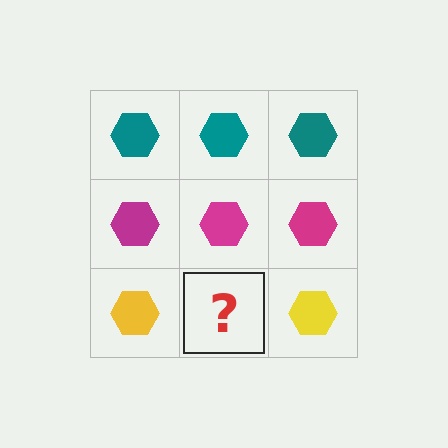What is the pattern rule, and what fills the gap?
The rule is that each row has a consistent color. The gap should be filled with a yellow hexagon.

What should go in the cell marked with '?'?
The missing cell should contain a yellow hexagon.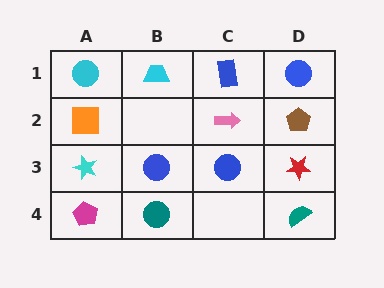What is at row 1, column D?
A blue circle.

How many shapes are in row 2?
3 shapes.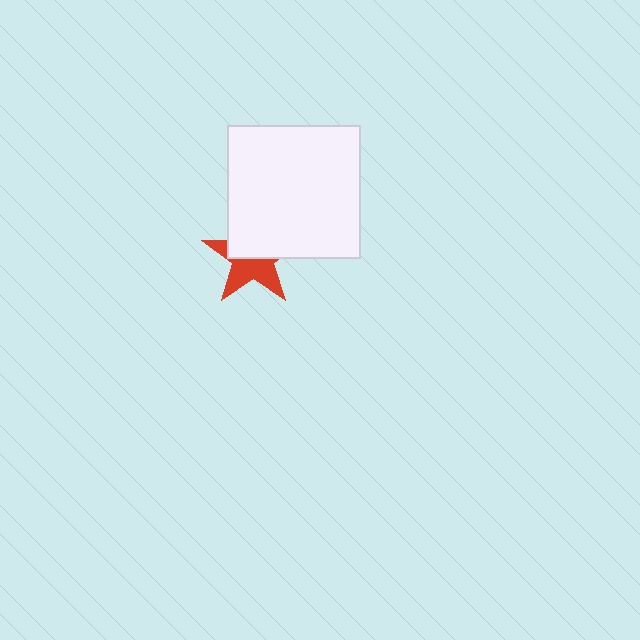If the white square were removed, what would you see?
You would see the complete red star.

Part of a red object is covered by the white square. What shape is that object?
It is a star.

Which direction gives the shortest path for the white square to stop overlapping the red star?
Moving up gives the shortest separation.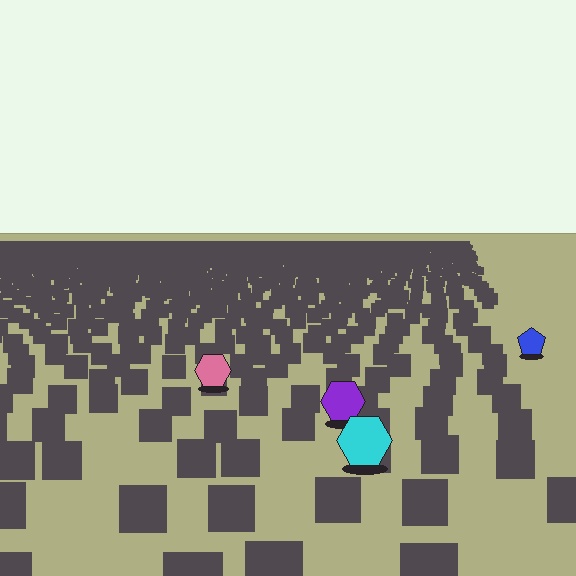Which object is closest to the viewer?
The cyan hexagon is closest. The texture marks near it are larger and more spread out.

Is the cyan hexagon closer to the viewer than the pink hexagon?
Yes. The cyan hexagon is closer — you can tell from the texture gradient: the ground texture is coarser near it.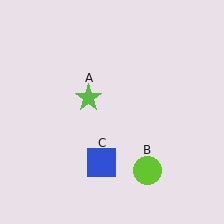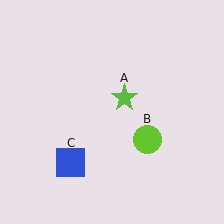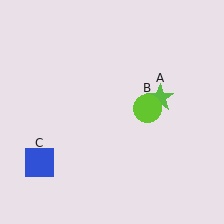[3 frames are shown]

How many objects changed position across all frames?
3 objects changed position: lime star (object A), lime circle (object B), blue square (object C).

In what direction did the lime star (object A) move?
The lime star (object A) moved right.